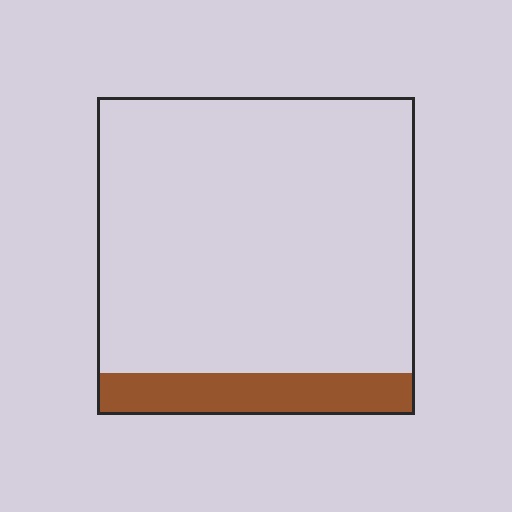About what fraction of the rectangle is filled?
About one eighth (1/8).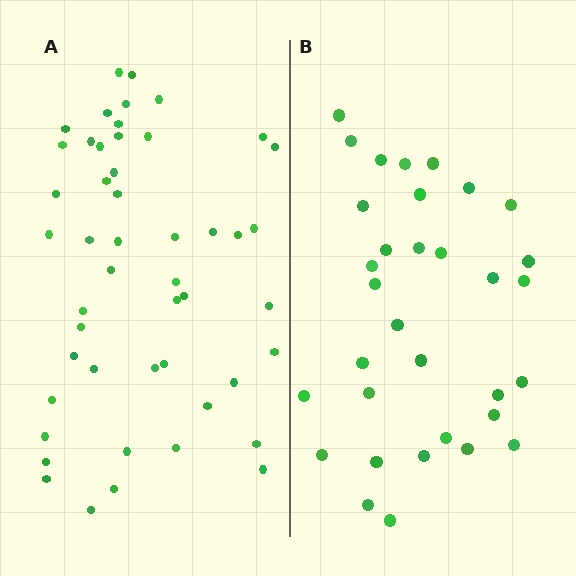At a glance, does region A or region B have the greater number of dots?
Region A (the left region) has more dots.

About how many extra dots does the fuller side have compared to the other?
Region A has approximately 15 more dots than region B.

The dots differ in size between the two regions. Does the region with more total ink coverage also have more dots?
No. Region B has more total ink coverage because its dots are larger, but region A actually contains more individual dots. Total area can be misleading — the number of items is what matters here.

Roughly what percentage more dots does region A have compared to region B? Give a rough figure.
About 50% more.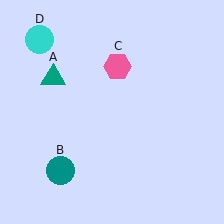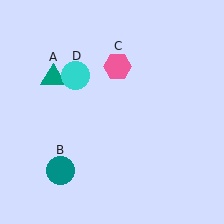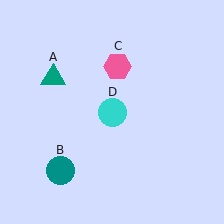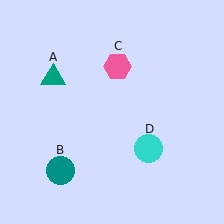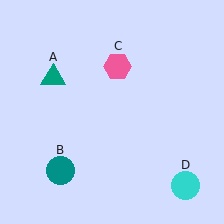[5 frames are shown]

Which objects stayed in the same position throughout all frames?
Teal triangle (object A) and teal circle (object B) and pink hexagon (object C) remained stationary.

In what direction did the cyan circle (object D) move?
The cyan circle (object D) moved down and to the right.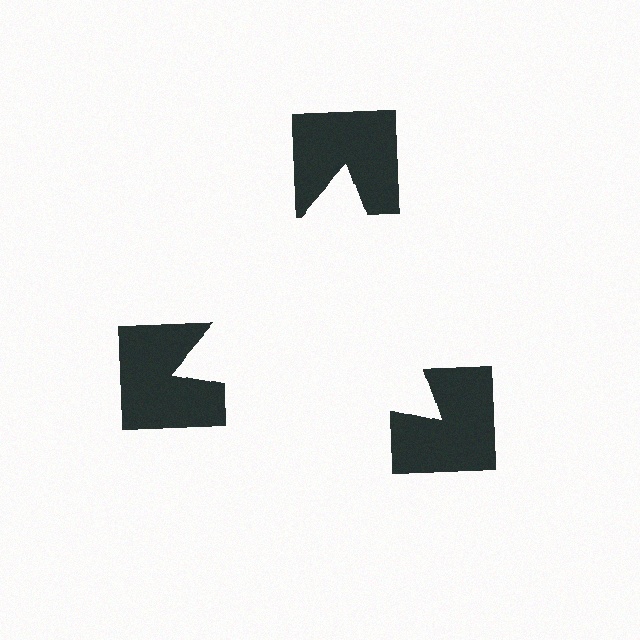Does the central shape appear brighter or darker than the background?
It typically appears slightly brighter than the background, even though no actual brightness change is drawn.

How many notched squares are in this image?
There are 3 — one at each vertex of the illusory triangle.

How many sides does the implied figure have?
3 sides.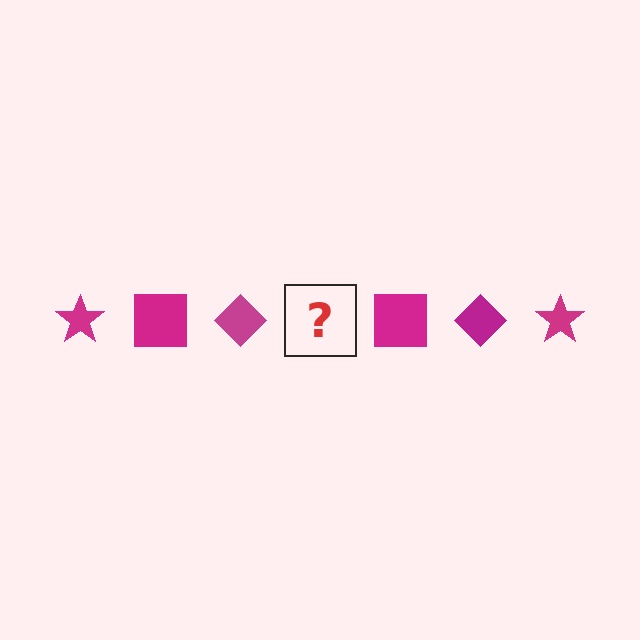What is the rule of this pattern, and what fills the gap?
The rule is that the pattern cycles through star, square, diamond shapes in magenta. The gap should be filled with a magenta star.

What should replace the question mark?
The question mark should be replaced with a magenta star.